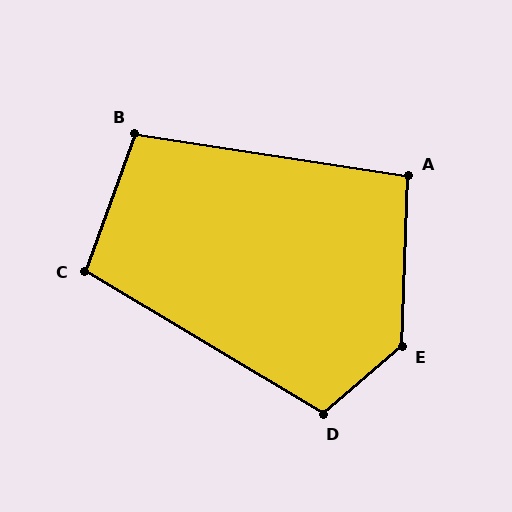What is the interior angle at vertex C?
Approximately 101 degrees (obtuse).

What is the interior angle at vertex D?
Approximately 108 degrees (obtuse).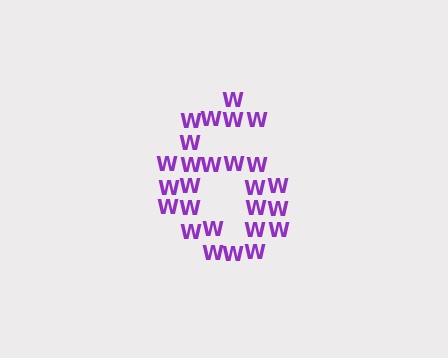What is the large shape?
The large shape is the digit 6.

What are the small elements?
The small elements are letter W's.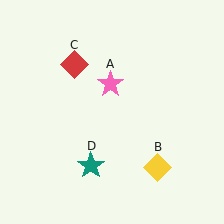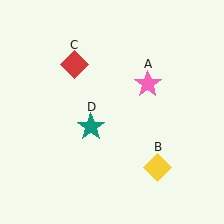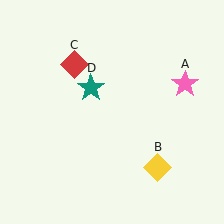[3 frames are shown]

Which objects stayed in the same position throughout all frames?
Yellow diamond (object B) and red diamond (object C) remained stationary.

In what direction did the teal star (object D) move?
The teal star (object D) moved up.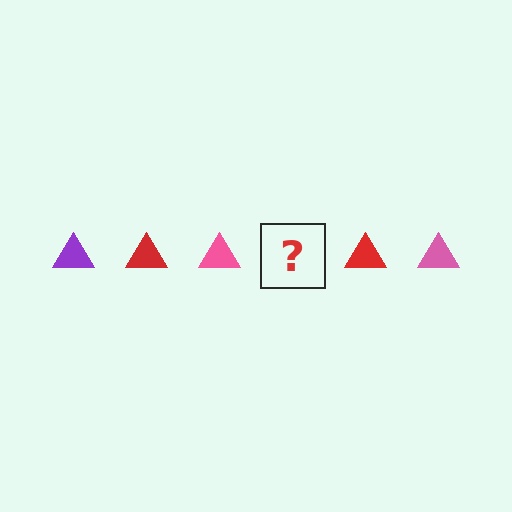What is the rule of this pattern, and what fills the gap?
The rule is that the pattern cycles through purple, red, pink triangles. The gap should be filled with a purple triangle.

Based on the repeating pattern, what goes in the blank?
The blank should be a purple triangle.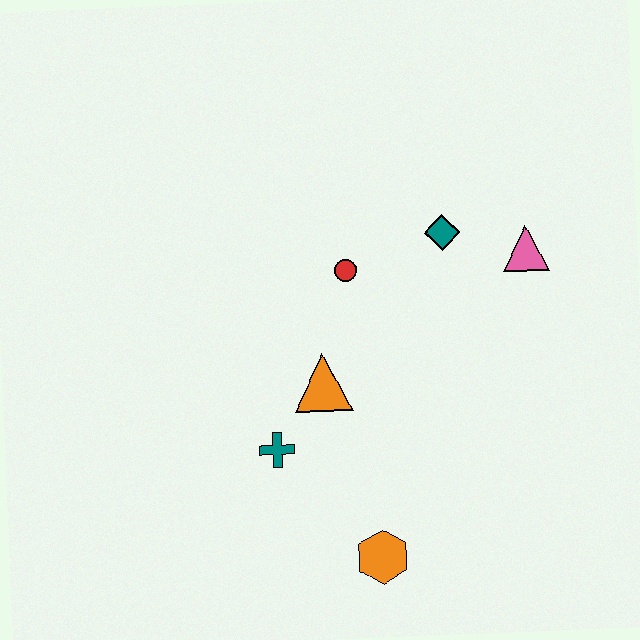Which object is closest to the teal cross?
The orange triangle is closest to the teal cross.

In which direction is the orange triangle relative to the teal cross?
The orange triangle is above the teal cross.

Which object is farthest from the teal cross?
The pink triangle is farthest from the teal cross.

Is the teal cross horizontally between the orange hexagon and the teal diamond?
No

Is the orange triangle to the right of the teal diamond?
No